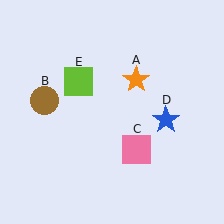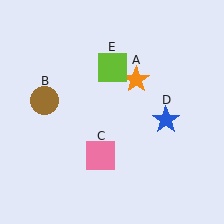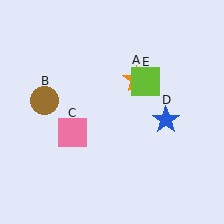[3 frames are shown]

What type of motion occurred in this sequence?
The pink square (object C), lime square (object E) rotated clockwise around the center of the scene.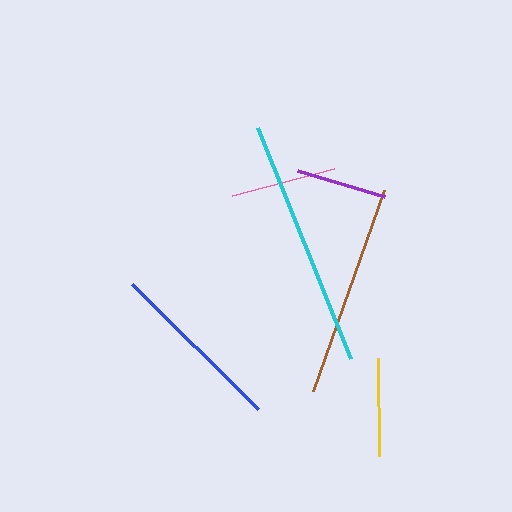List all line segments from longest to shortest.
From longest to shortest: cyan, brown, blue, pink, yellow, purple.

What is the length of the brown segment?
The brown segment is approximately 214 pixels long.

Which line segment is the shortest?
The purple line is the shortest at approximately 91 pixels.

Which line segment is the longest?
The cyan line is the longest at approximately 250 pixels.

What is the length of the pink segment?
The pink segment is approximately 105 pixels long.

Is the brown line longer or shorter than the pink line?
The brown line is longer than the pink line.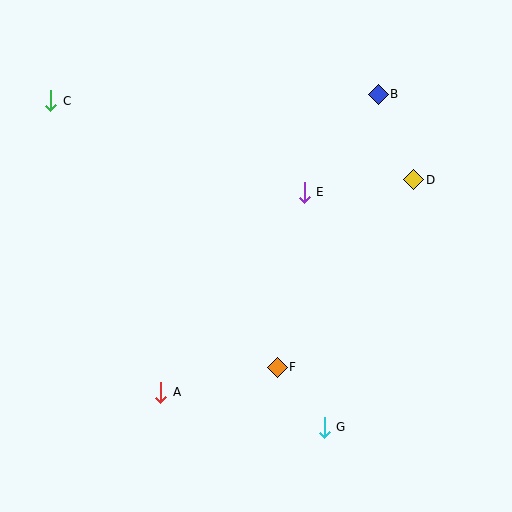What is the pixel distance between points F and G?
The distance between F and G is 76 pixels.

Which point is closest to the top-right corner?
Point B is closest to the top-right corner.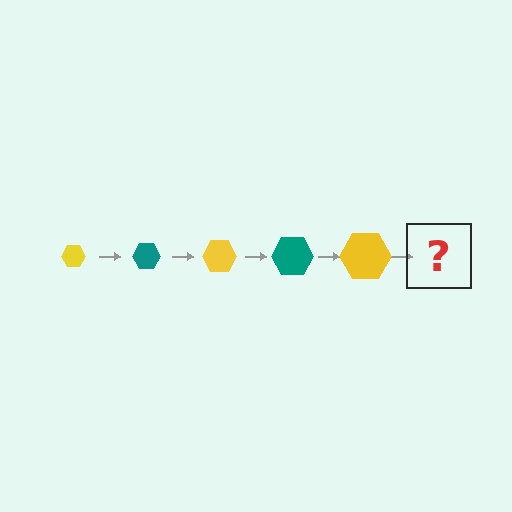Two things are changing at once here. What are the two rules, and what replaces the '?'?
The two rules are that the hexagon grows larger each step and the color cycles through yellow and teal. The '?' should be a teal hexagon, larger than the previous one.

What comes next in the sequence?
The next element should be a teal hexagon, larger than the previous one.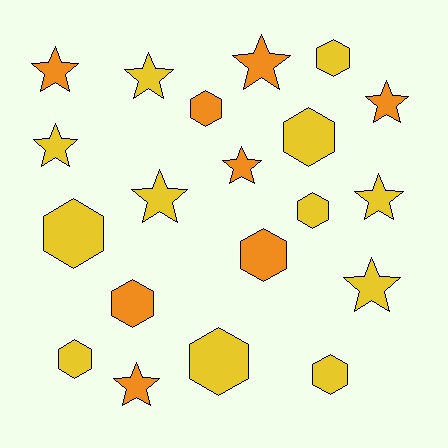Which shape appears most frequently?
Hexagon, with 10 objects.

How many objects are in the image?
There are 20 objects.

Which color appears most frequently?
Yellow, with 12 objects.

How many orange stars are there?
There are 5 orange stars.